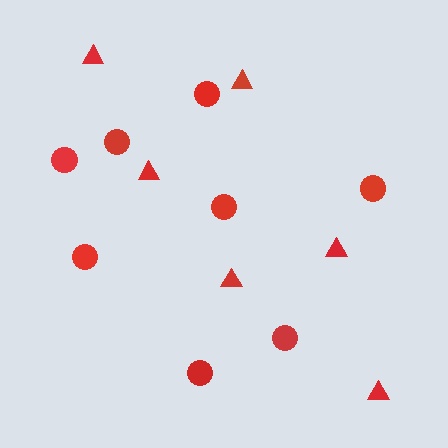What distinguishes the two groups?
There are 2 groups: one group of triangles (6) and one group of circles (8).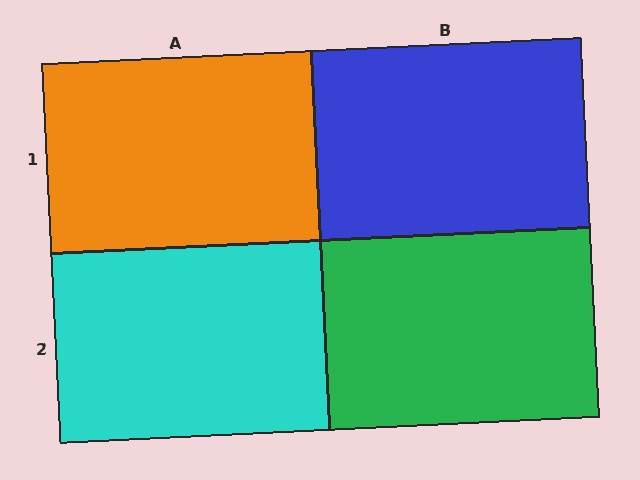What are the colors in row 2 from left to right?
Cyan, green.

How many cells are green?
1 cell is green.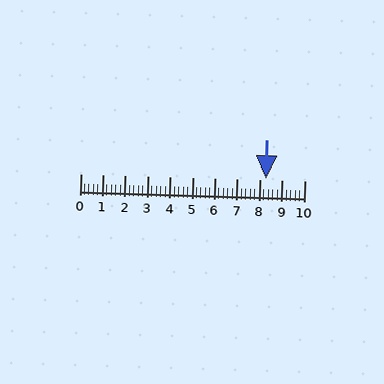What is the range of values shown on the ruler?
The ruler shows values from 0 to 10.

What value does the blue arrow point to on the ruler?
The blue arrow points to approximately 8.3.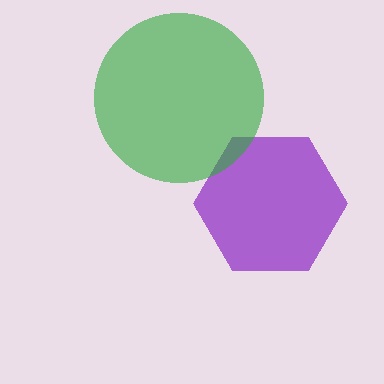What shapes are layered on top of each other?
The layered shapes are: a purple hexagon, a green circle.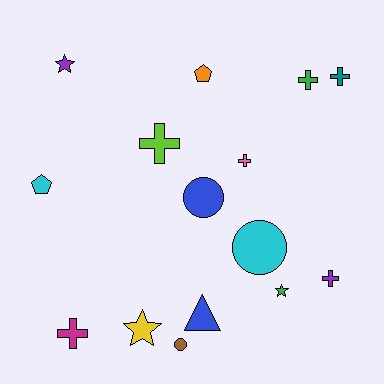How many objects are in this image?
There are 15 objects.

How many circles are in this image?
There are 3 circles.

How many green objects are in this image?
There are 2 green objects.